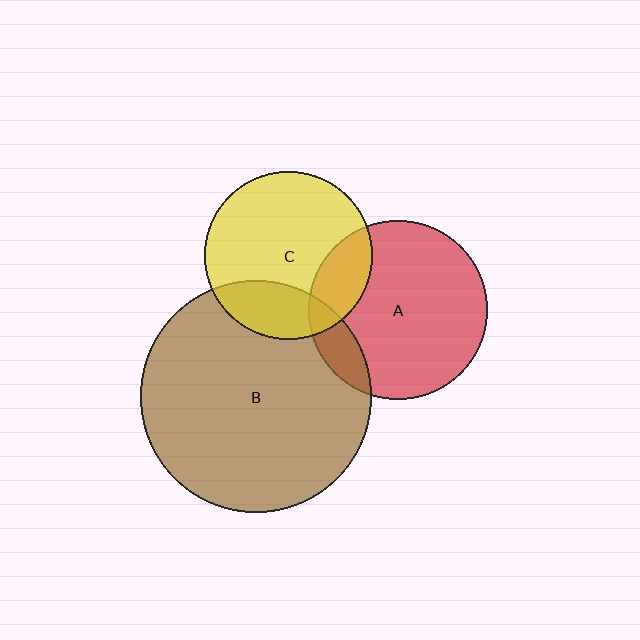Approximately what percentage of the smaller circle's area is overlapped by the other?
Approximately 20%.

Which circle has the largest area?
Circle B (brown).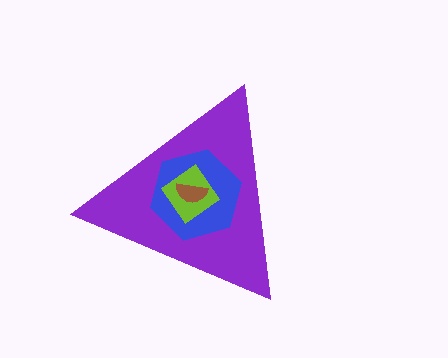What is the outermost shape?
The purple triangle.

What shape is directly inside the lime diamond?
The brown semicircle.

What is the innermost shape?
The brown semicircle.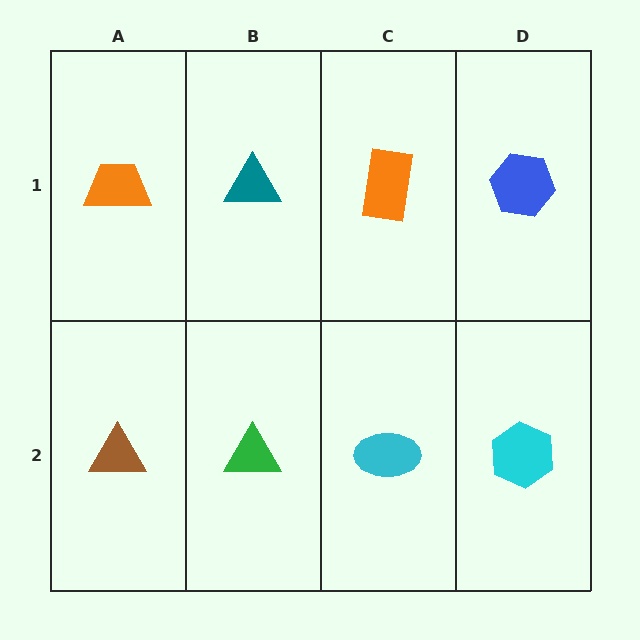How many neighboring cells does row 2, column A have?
2.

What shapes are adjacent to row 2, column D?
A blue hexagon (row 1, column D), a cyan ellipse (row 2, column C).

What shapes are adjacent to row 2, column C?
An orange rectangle (row 1, column C), a green triangle (row 2, column B), a cyan hexagon (row 2, column D).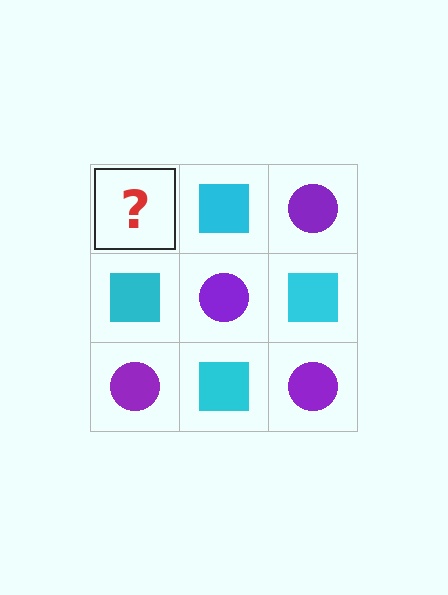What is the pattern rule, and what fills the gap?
The rule is that it alternates purple circle and cyan square in a checkerboard pattern. The gap should be filled with a purple circle.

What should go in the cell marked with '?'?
The missing cell should contain a purple circle.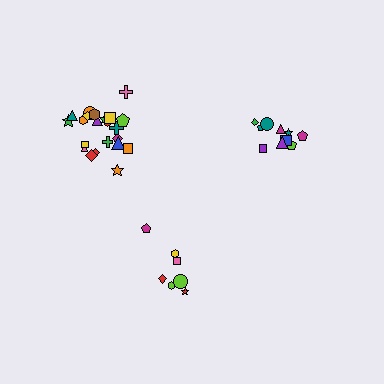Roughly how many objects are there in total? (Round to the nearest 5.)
Roughly 40 objects in total.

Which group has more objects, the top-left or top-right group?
The top-left group.